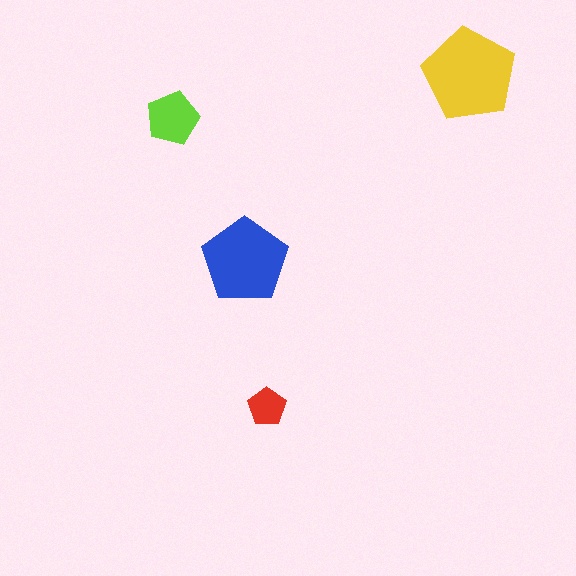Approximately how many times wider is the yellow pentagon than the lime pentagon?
About 2 times wider.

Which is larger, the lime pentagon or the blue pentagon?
The blue one.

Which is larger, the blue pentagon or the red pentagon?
The blue one.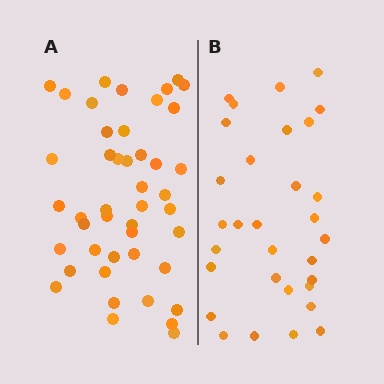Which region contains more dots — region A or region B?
Region A (the left region) has more dots.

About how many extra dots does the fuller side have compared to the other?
Region A has approximately 15 more dots than region B.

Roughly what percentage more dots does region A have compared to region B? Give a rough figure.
About 45% more.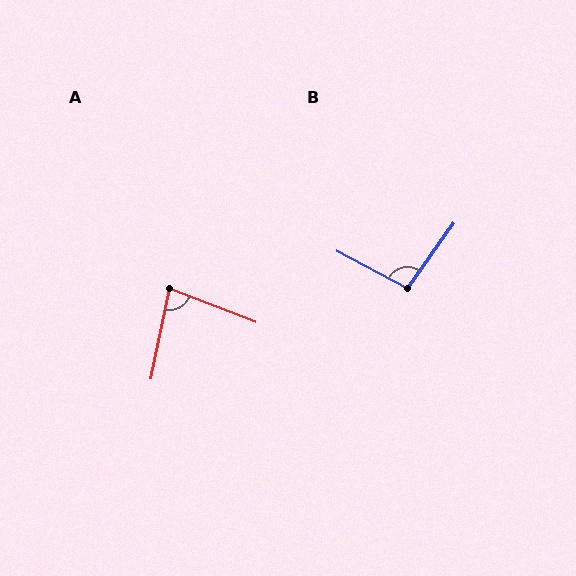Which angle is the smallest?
A, at approximately 80 degrees.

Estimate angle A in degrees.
Approximately 80 degrees.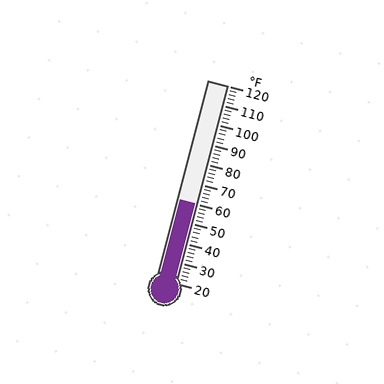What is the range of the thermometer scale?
The thermometer scale ranges from 20°F to 120°F.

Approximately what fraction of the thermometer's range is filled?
The thermometer is filled to approximately 40% of its range.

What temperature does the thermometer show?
The thermometer shows approximately 60°F.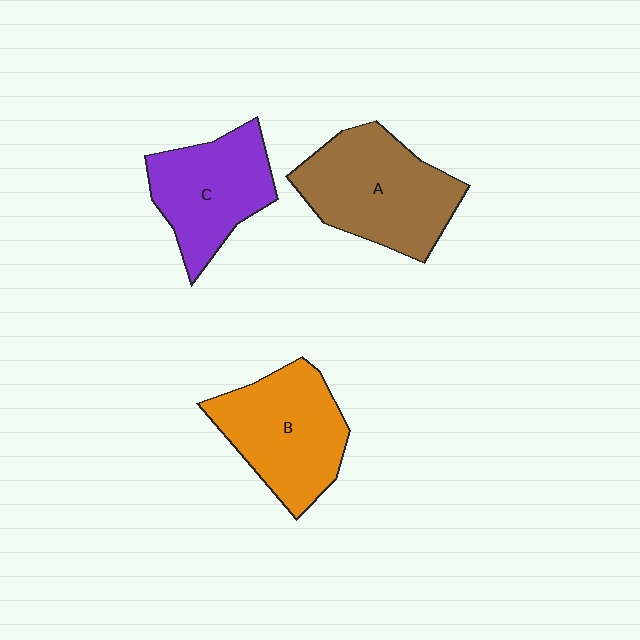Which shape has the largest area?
Shape A (brown).